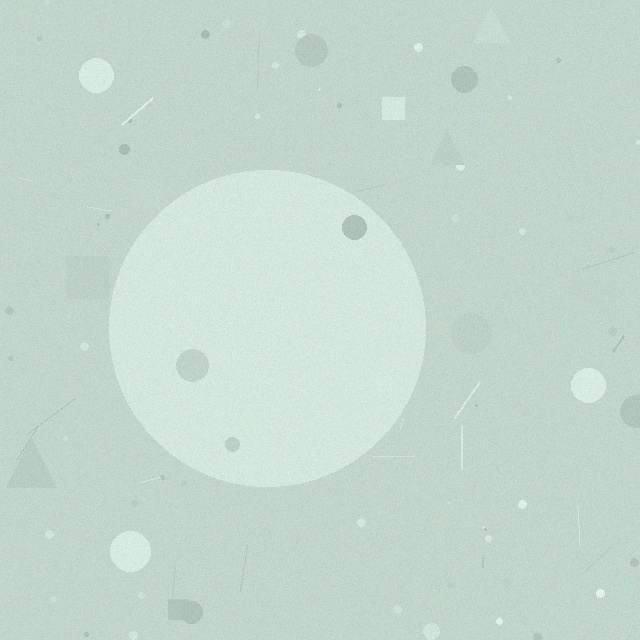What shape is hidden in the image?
A circle is hidden in the image.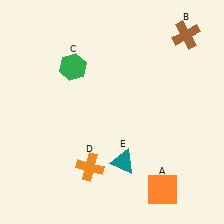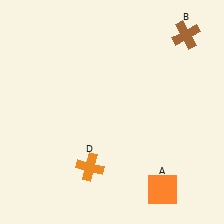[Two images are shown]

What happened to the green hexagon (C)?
The green hexagon (C) was removed in Image 2. It was in the top-left area of Image 1.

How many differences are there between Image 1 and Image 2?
There are 2 differences between the two images.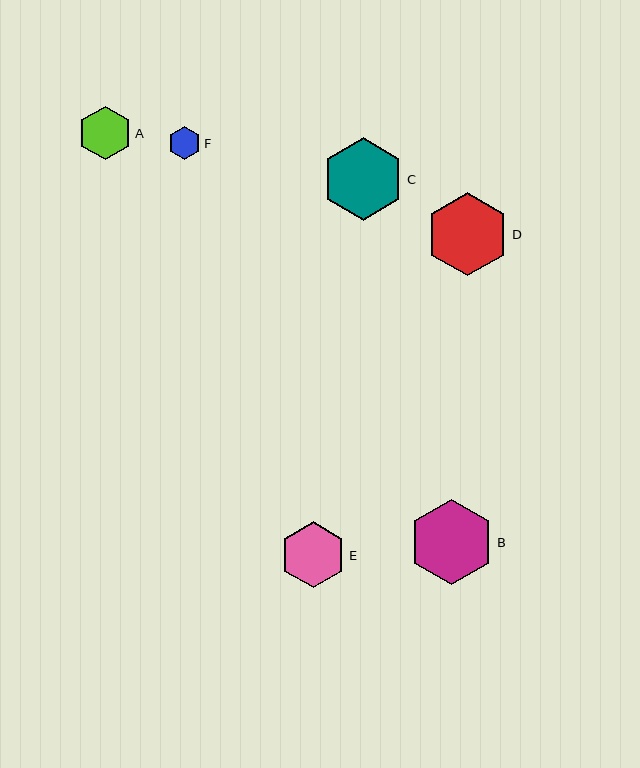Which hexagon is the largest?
Hexagon B is the largest with a size of approximately 86 pixels.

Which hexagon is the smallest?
Hexagon F is the smallest with a size of approximately 32 pixels.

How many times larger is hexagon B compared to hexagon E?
Hexagon B is approximately 1.3 times the size of hexagon E.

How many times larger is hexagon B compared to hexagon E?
Hexagon B is approximately 1.3 times the size of hexagon E.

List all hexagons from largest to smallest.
From largest to smallest: B, D, C, E, A, F.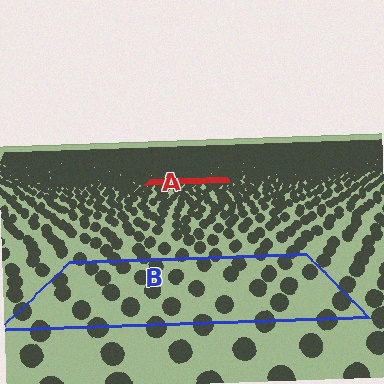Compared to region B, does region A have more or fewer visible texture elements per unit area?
Region A has more texture elements per unit area — they are packed more densely because it is farther away.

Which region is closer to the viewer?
Region B is closer. The texture elements there are larger and more spread out.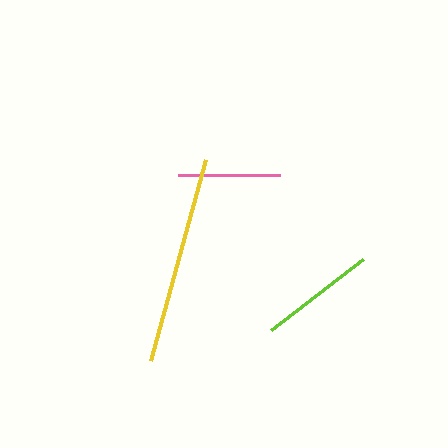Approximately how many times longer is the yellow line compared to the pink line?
The yellow line is approximately 2.0 times the length of the pink line.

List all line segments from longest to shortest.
From longest to shortest: yellow, lime, pink.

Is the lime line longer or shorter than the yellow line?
The yellow line is longer than the lime line.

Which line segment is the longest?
The yellow line is the longest at approximately 209 pixels.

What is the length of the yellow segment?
The yellow segment is approximately 209 pixels long.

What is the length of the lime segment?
The lime segment is approximately 116 pixels long.